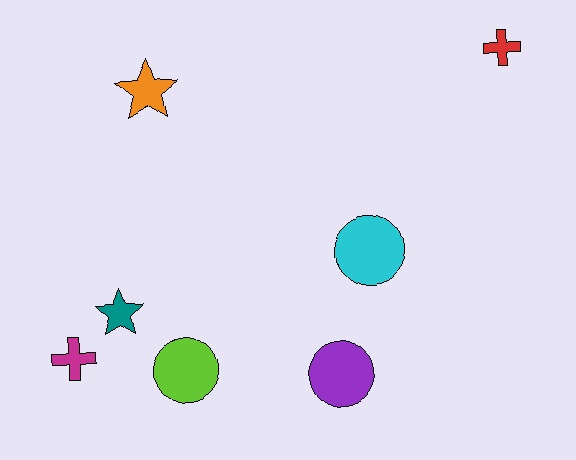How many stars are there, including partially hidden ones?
There are 2 stars.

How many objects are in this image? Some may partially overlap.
There are 7 objects.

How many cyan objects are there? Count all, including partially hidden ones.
There is 1 cyan object.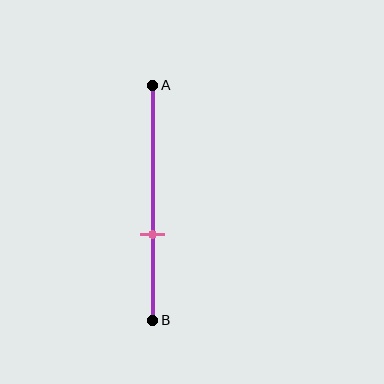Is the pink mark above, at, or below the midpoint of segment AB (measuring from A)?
The pink mark is below the midpoint of segment AB.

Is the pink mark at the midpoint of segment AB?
No, the mark is at about 65% from A, not at the 50% midpoint.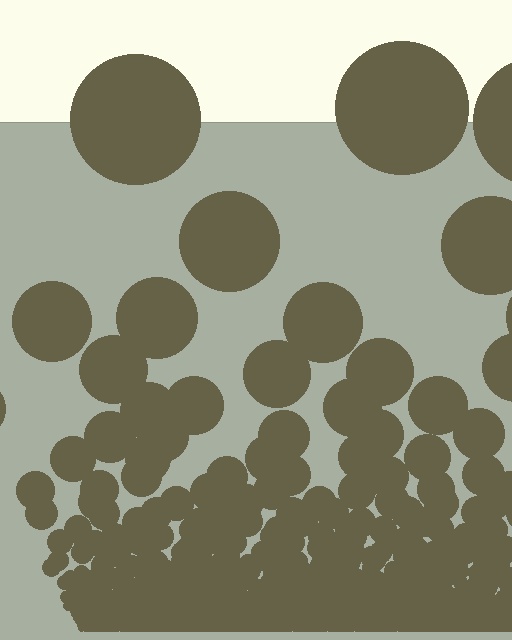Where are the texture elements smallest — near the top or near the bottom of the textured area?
Near the bottom.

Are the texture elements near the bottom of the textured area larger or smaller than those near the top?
Smaller. The gradient is inverted — elements near the bottom are smaller and denser.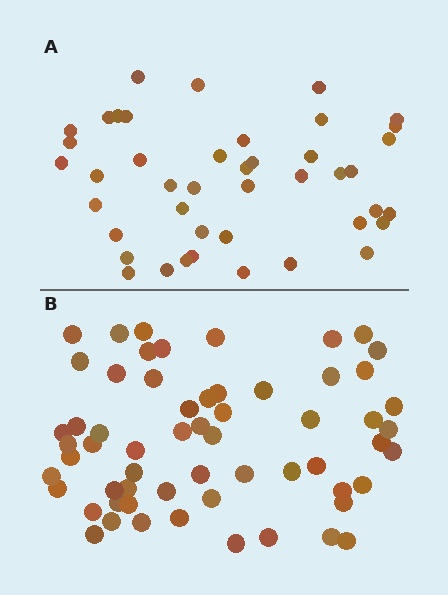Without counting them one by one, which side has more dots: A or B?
Region B (the bottom region) has more dots.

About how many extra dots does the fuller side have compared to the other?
Region B has approximately 15 more dots than region A.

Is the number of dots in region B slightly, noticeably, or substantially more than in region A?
Region B has noticeably more, but not dramatically so. The ratio is roughly 1.4 to 1.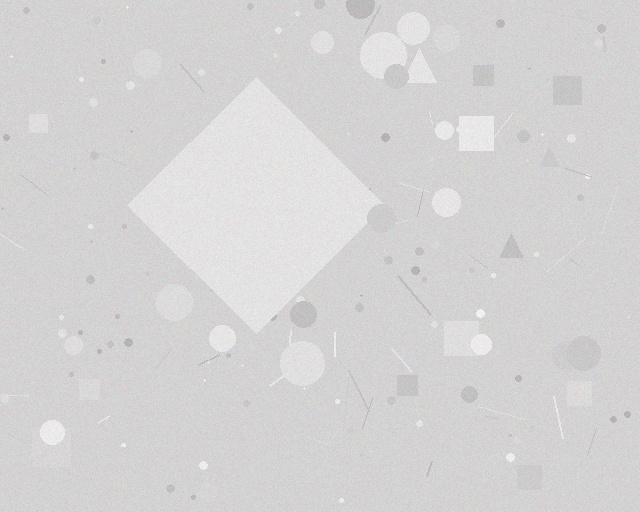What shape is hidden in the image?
A diamond is hidden in the image.